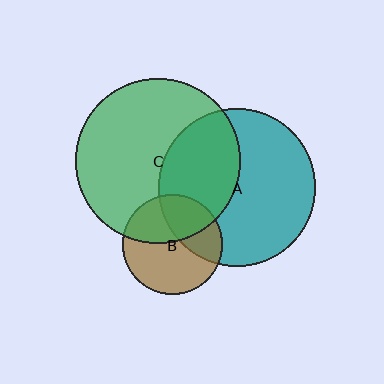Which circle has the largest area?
Circle C (green).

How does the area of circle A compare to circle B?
Approximately 2.5 times.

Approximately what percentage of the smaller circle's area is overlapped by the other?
Approximately 35%.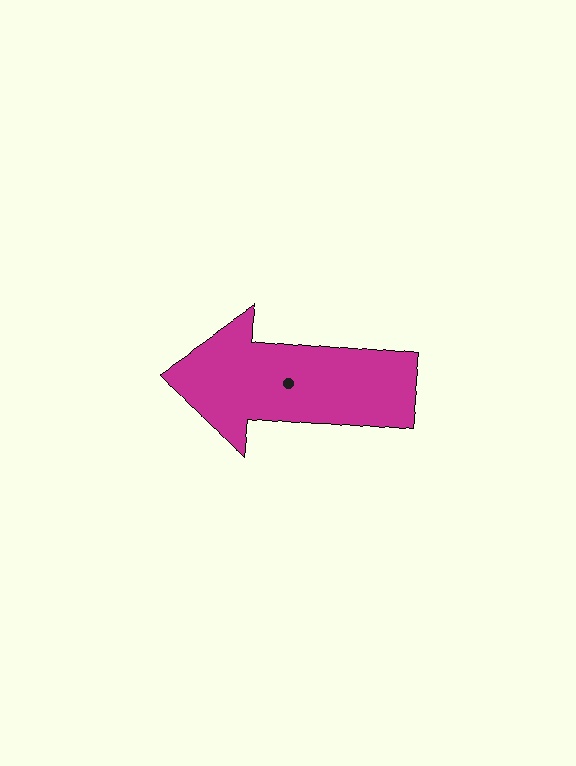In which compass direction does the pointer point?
West.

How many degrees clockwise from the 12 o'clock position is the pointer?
Approximately 276 degrees.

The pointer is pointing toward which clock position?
Roughly 9 o'clock.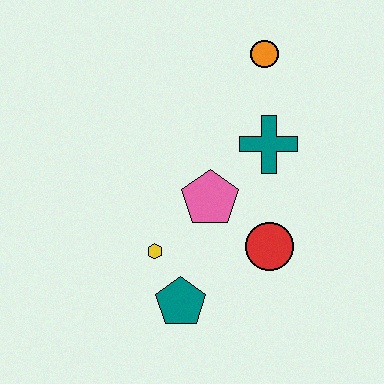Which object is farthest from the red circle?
The orange circle is farthest from the red circle.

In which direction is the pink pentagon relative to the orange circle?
The pink pentagon is below the orange circle.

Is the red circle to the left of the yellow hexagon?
No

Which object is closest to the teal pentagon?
The yellow hexagon is closest to the teal pentagon.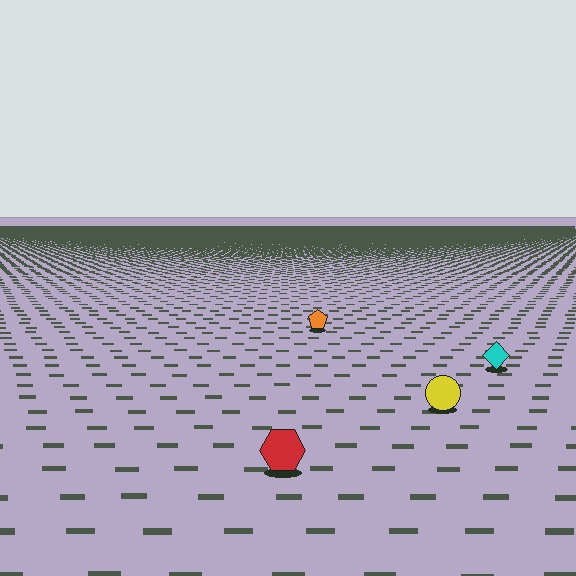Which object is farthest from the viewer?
The orange pentagon is farthest from the viewer. It appears smaller and the ground texture around it is denser.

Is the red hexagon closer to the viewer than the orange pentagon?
Yes. The red hexagon is closer — you can tell from the texture gradient: the ground texture is coarser near it.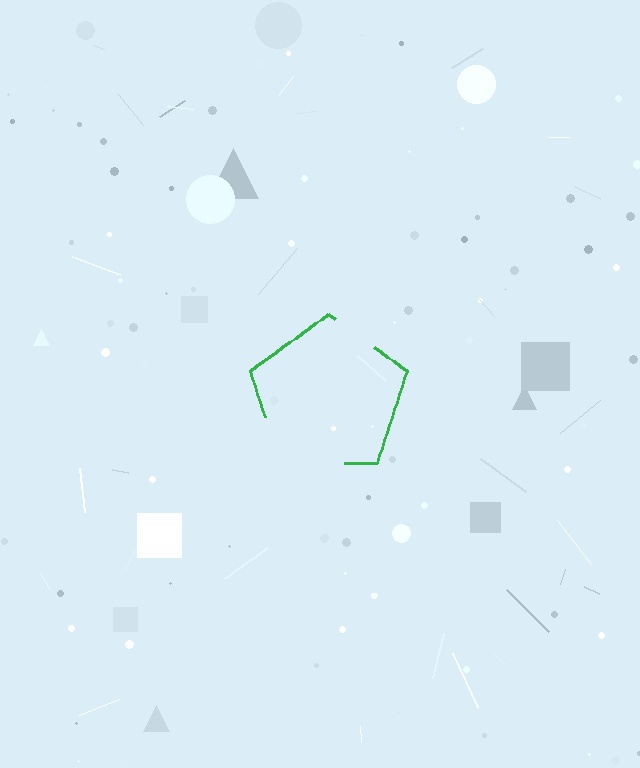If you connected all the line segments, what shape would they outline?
They would outline a pentagon.